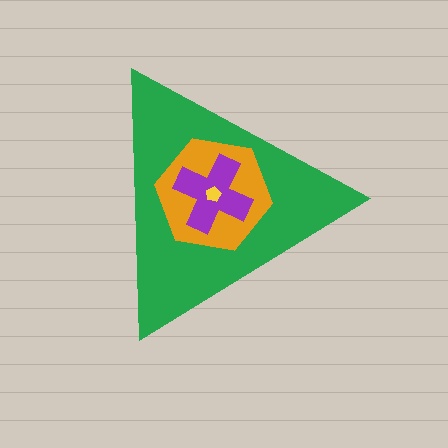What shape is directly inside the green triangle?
The orange hexagon.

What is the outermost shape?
The green triangle.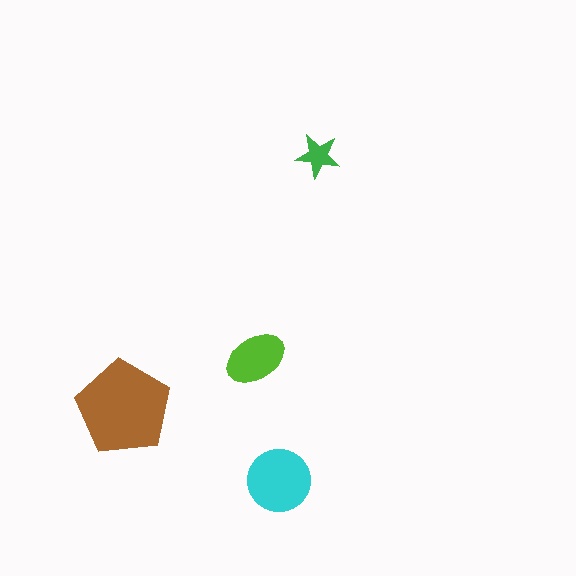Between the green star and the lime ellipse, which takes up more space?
The lime ellipse.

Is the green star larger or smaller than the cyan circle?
Smaller.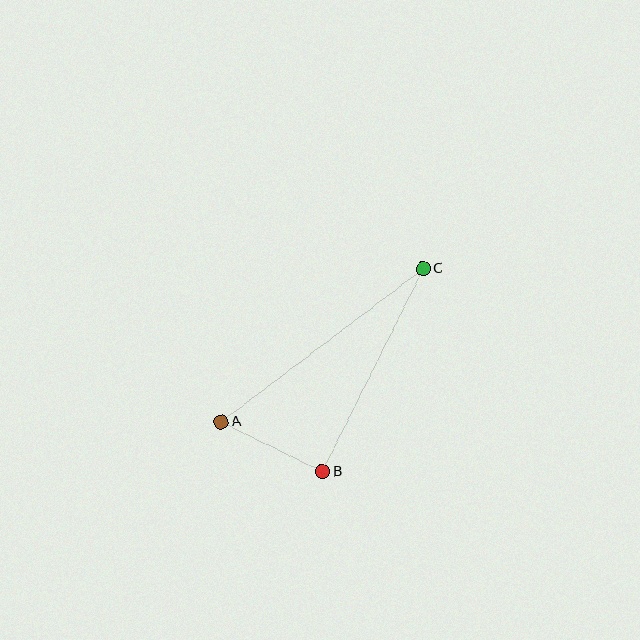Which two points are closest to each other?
Points A and B are closest to each other.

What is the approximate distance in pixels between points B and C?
The distance between B and C is approximately 227 pixels.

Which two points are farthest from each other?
Points A and C are farthest from each other.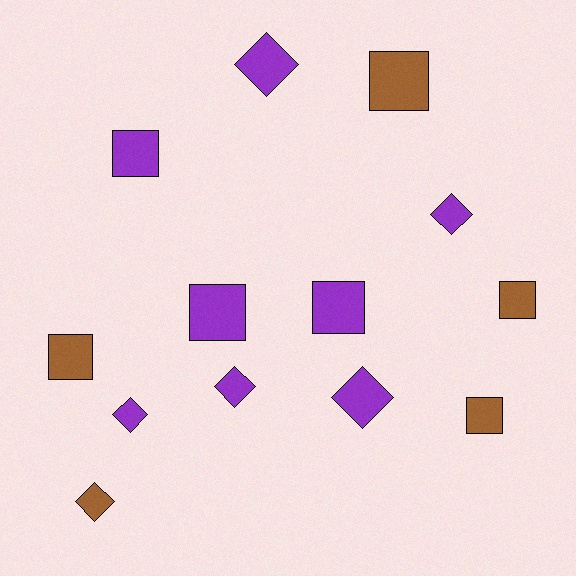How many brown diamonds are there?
There is 1 brown diamond.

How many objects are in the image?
There are 13 objects.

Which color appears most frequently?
Purple, with 8 objects.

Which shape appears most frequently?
Square, with 7 objects.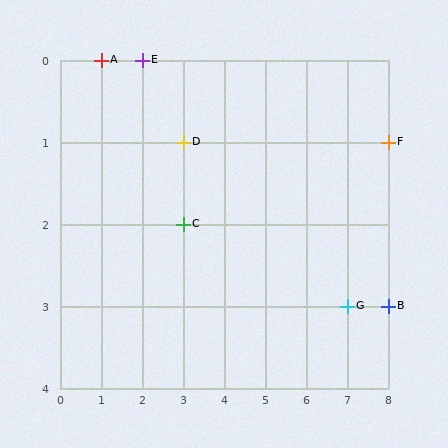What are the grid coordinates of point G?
Point G is at grid coordinates (7, 3).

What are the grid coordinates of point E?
Point E is at grid coordinates (2, 0).